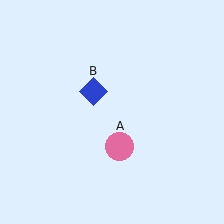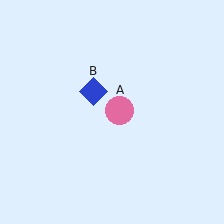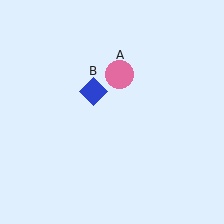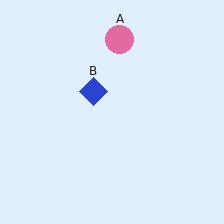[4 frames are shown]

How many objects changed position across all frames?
1 object changed position: pink circle (object A).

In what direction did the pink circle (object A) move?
The pink circle (object A) moved up.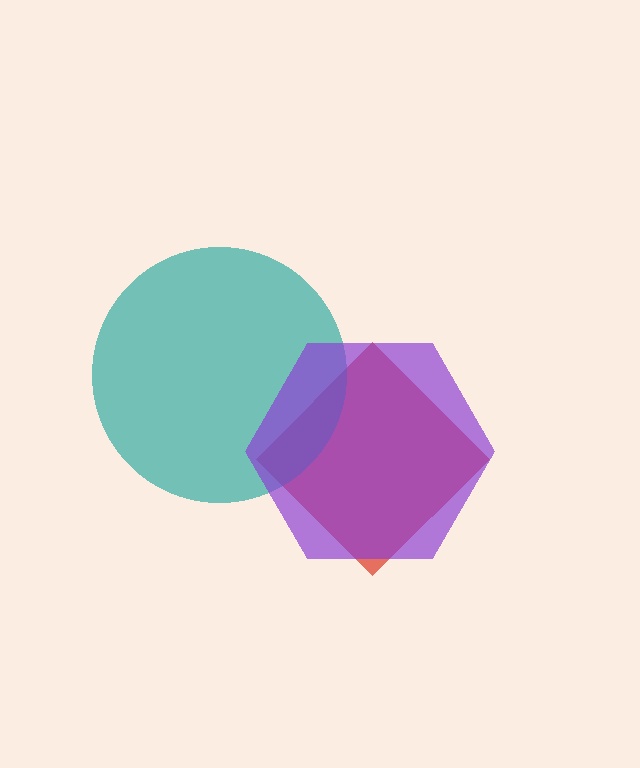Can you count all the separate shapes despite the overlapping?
Yes, there are 3 separate shapes.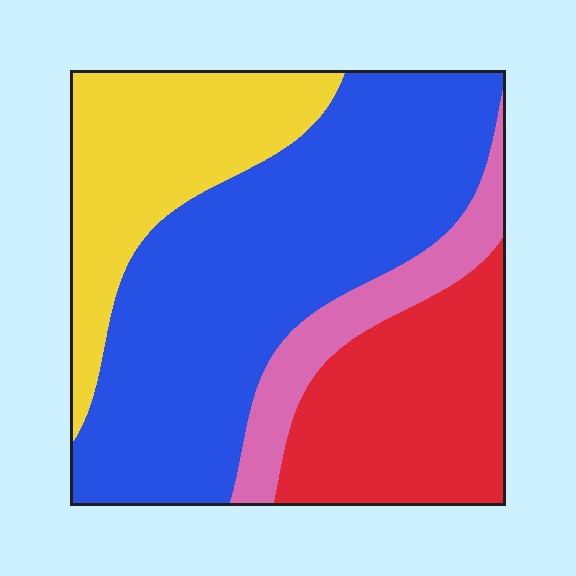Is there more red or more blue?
Blue.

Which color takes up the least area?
Pink, at roughly 10%.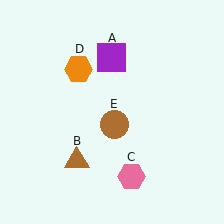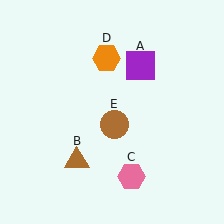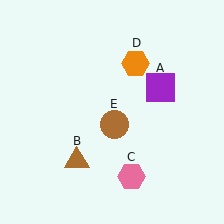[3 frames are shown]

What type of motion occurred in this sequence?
The purple square (object A), orange hexagon (object D) rotated clockwise around the center of the scene.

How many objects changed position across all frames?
2 objects changed position: purple square (object A), orange hexagon (object D).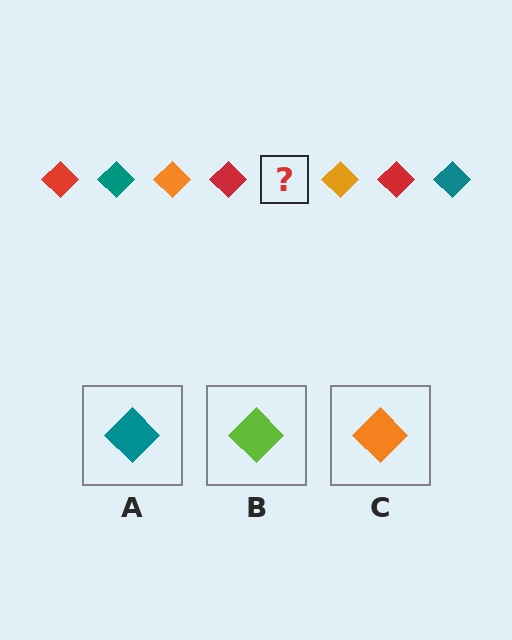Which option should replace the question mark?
Option A.